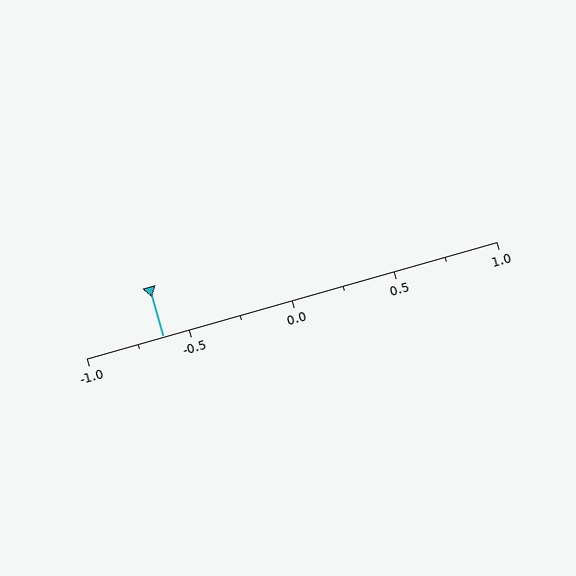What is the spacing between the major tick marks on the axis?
The major ticks are spaced 0.5 apart.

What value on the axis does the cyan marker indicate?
The marker indicates approximately -0.62.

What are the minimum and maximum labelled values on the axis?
The axis runs from -1.0 to 1.0.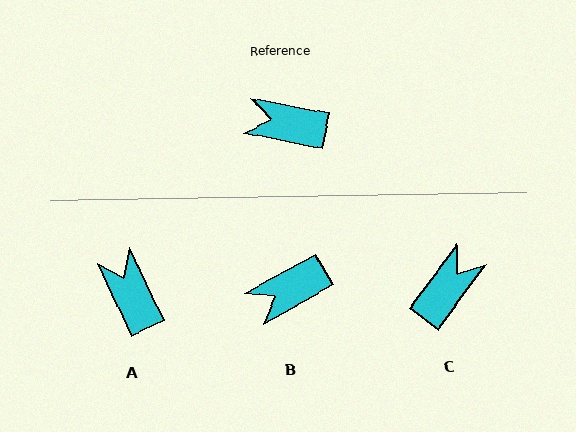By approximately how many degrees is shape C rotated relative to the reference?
Approximately 115 degrees clockwise.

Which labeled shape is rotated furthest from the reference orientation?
C, about 115 degrees away.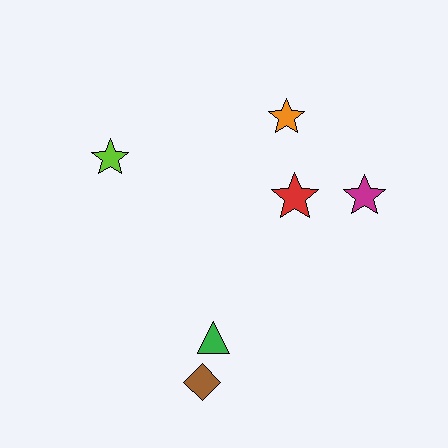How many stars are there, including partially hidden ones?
There are 4 stars.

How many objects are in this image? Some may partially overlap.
There are 6 objects.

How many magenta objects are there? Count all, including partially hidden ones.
There is 1 magenta object.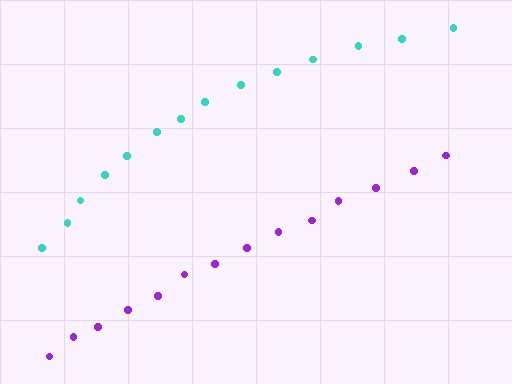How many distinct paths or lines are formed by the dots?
There are 2 distinct paths.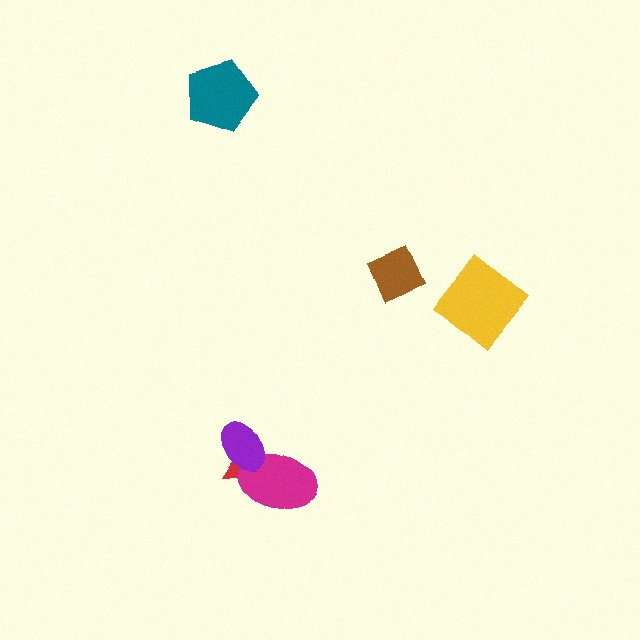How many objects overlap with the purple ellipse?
2 objects overlap with the purple ellipse.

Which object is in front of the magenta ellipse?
The purple ellipse is in front of the magenta ellipse.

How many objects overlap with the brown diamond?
0 objects overlap with the brown diamond.